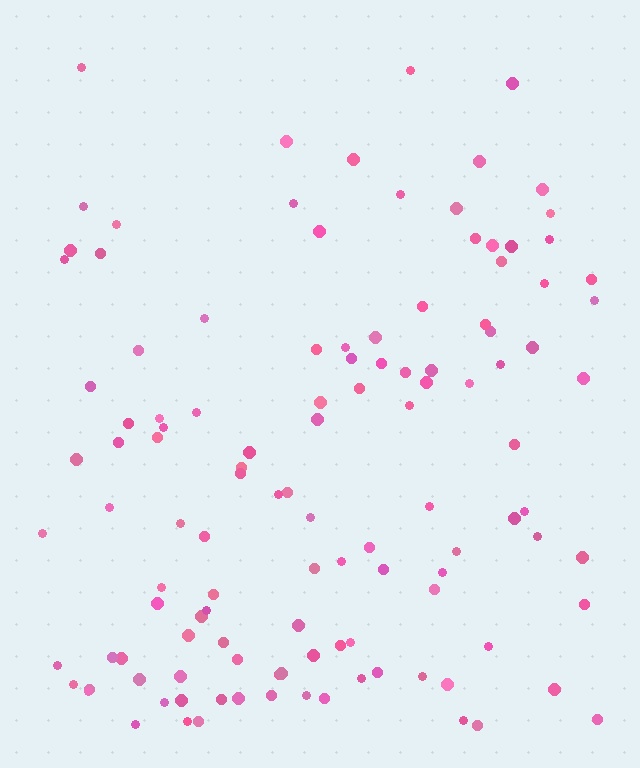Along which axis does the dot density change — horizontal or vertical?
Vertical.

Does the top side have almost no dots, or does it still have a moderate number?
Still a moderate number, just noticeably fewer than the bottom.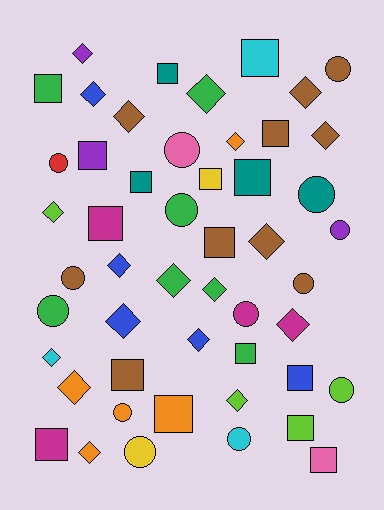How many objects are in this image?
There are 50 objects.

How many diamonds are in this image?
There are 19 diamonds.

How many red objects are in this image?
There is 1 red object.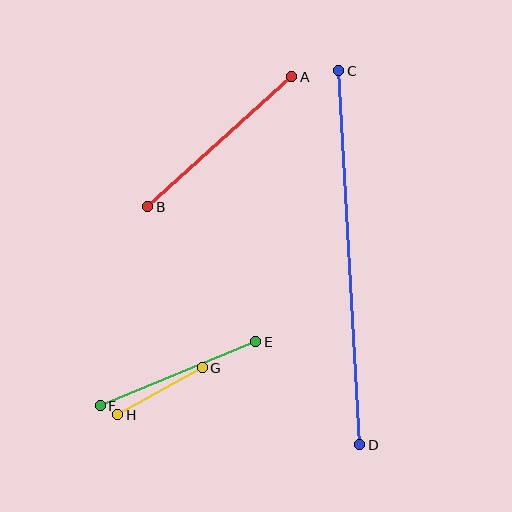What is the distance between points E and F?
The distance is approximately 168 pixels.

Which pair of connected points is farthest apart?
Points C and D are farthest apart.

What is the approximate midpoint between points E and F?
The midpoint is at approximately (178, 374) pixels.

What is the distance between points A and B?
The distance is approximately 193 pixels.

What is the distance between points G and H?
The distance is approximately 97 pixels.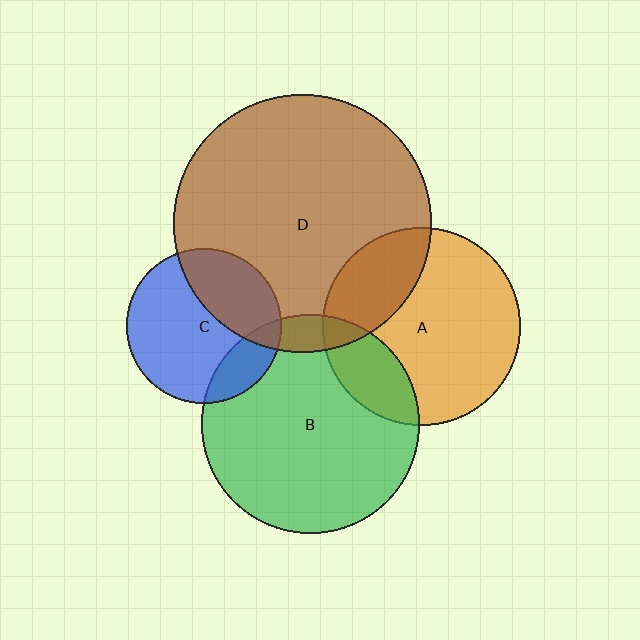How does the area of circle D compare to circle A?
Approximately 1.7 times.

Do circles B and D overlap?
Yes.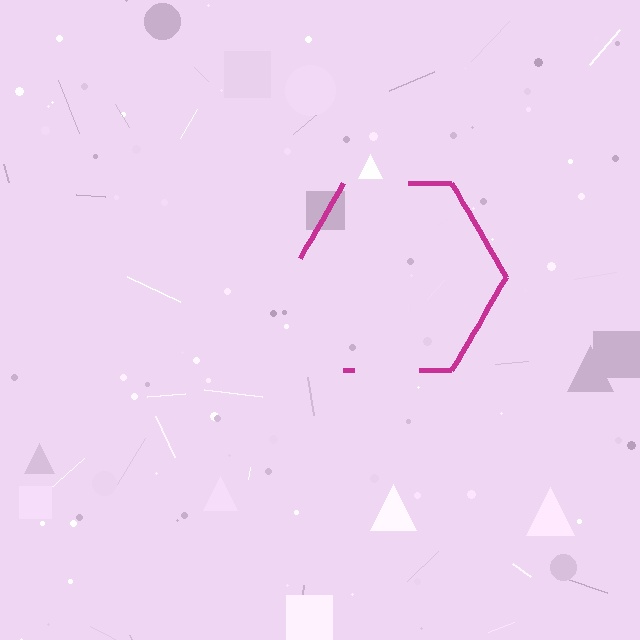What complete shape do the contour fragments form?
The contour fragments form a hexagon.